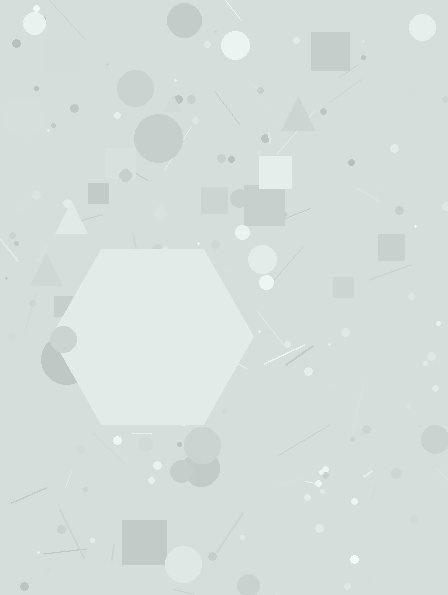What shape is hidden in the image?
A hexagon is hidden in the image.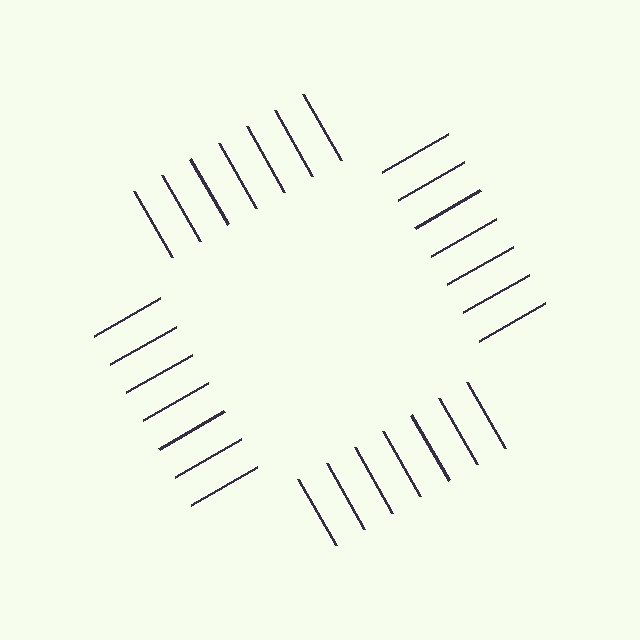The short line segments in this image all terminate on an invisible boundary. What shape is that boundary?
An illusory square — the line segments terminate on its edges but no continuous stroke is drawn.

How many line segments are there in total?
28 — 7 along each of the 4 edges.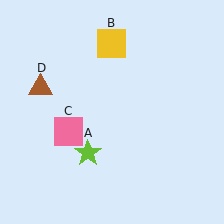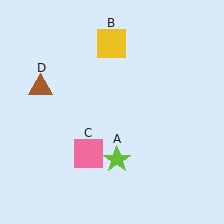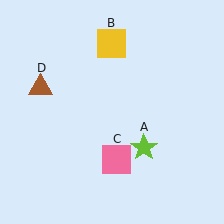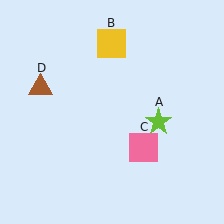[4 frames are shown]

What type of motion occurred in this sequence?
The lime star (object A), pink square (object C) rotated counterclockwise around the center of the scene.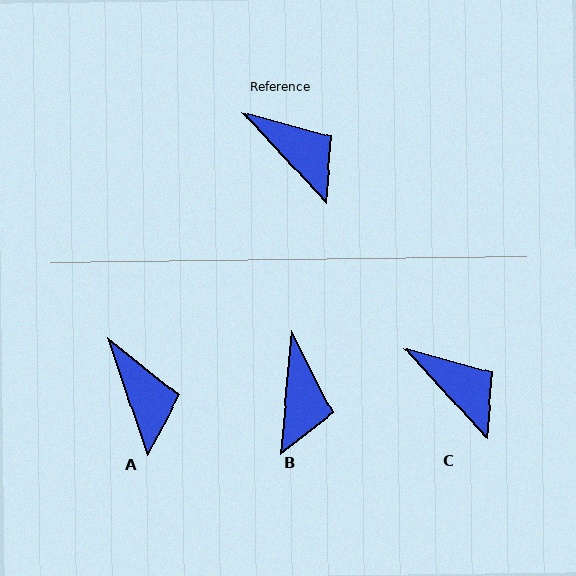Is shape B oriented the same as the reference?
No, it is off by about 48 degrees.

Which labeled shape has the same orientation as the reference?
C.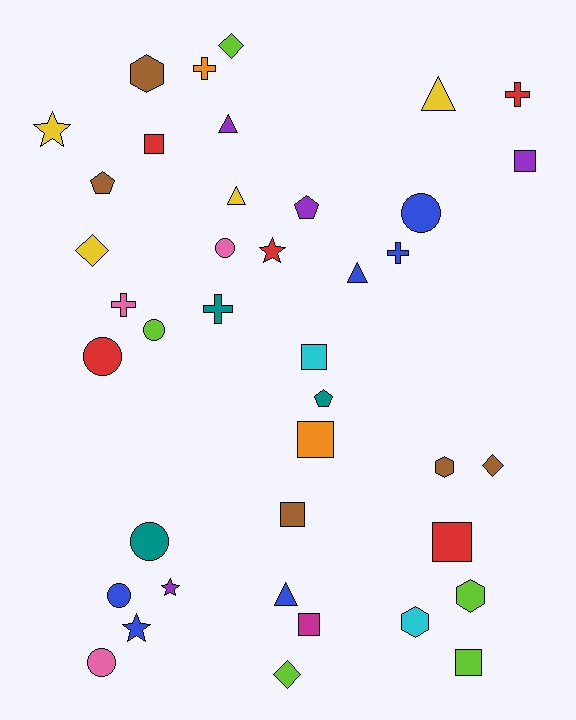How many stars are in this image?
There are 4 stars.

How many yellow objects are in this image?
There are 4 yellow objects.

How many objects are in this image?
There are 40 objects.